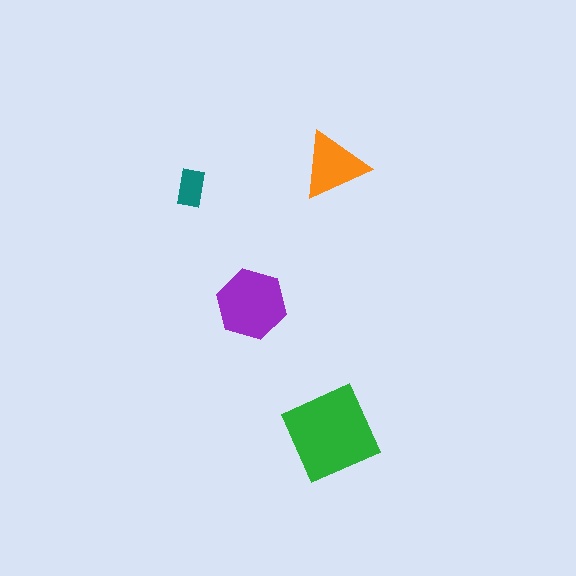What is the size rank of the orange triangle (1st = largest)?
3rd.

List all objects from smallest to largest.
The teal rectangle, the orange triangle, the purple hexagon, the green diamond.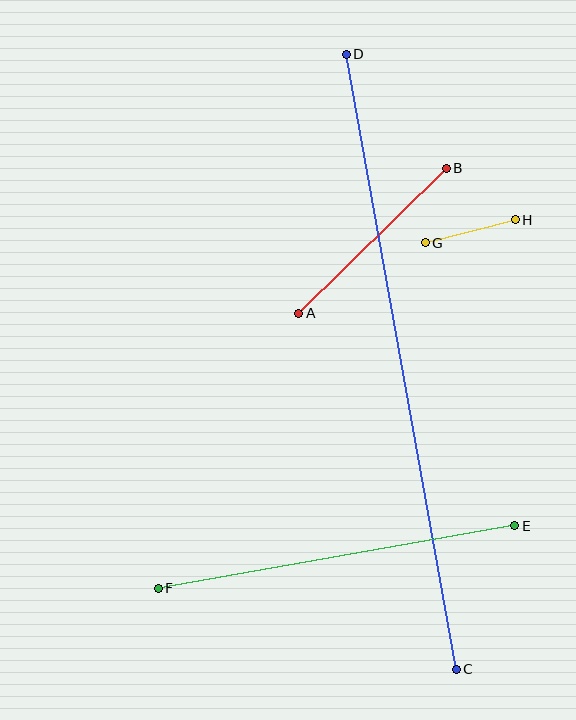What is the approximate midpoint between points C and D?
The midpoint is at approximately (401, 362) pixels.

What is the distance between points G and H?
The distance is approximately 93 pixels.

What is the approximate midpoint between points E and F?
The midpoint is at approximately (337, 557) pixels.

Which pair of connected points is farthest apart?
Points C and D are farthest apart.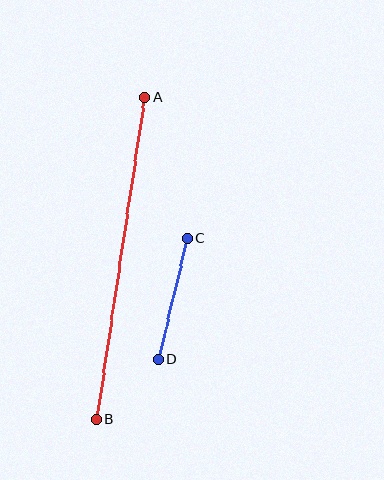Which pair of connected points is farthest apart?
Points A and B are farthest apart.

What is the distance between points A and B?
The distance is approximately 325 pixels.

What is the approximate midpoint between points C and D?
The midpoint is at approximately (173, 299) pixels.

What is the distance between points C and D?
The distance is approximately 124 pixels.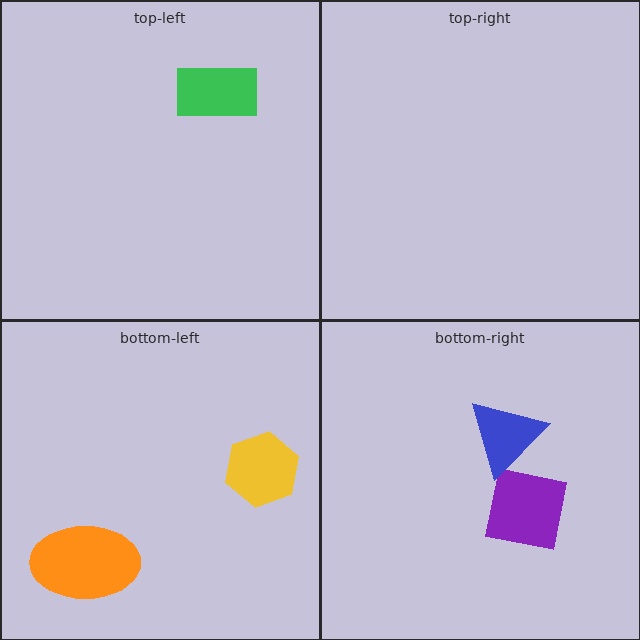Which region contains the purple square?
The bottom-right region.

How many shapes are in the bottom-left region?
2.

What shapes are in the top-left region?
The green rectangle.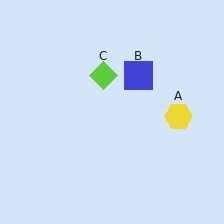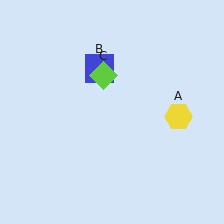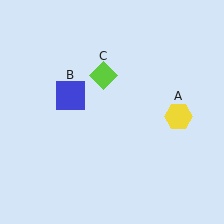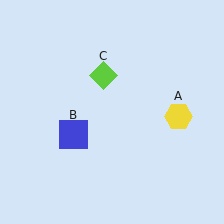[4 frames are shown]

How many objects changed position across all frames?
1 object changed position: blue square (object B).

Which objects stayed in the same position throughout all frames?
Yellow hexagon (object A) and lime diamond (object C) remained stationary.